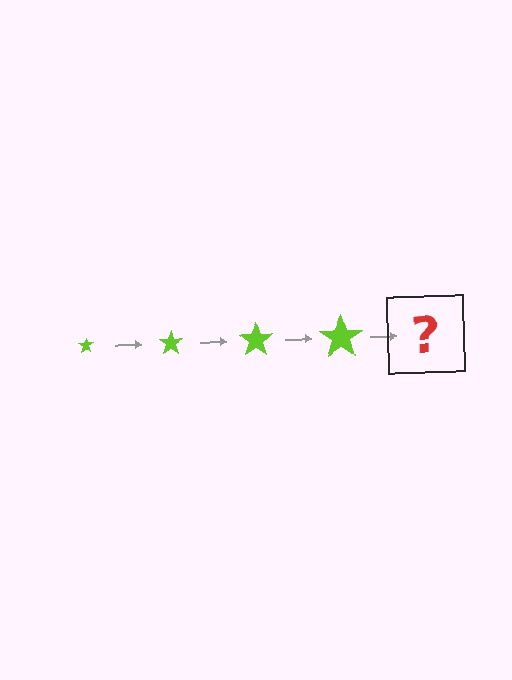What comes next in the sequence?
The next element should be a lime star, larger than the previous one.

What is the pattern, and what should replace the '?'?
The pattern is that the star gets progressively larger each step. The '?' should be a lime star, larger than the previous one.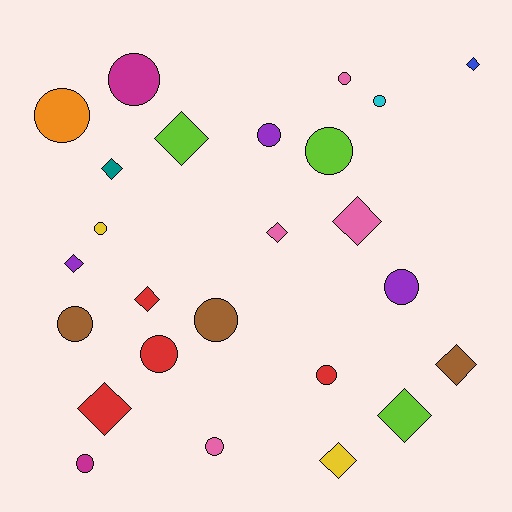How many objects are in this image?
There are 25 objects.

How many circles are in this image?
There are 14 circles.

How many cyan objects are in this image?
There is 1 cyan object.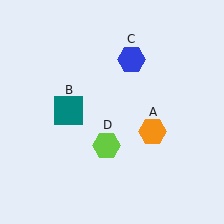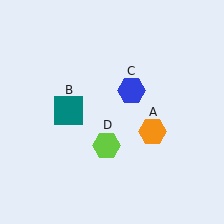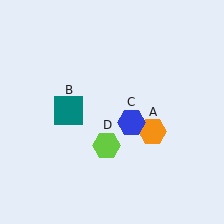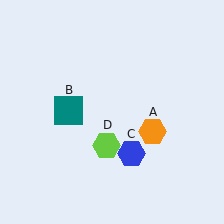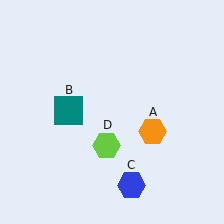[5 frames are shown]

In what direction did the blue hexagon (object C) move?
The blue hexagon (object C) moved down.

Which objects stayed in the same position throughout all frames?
Orange hexagon (object A) and teal square (object B) and lime hexagon (object D) remained stationary.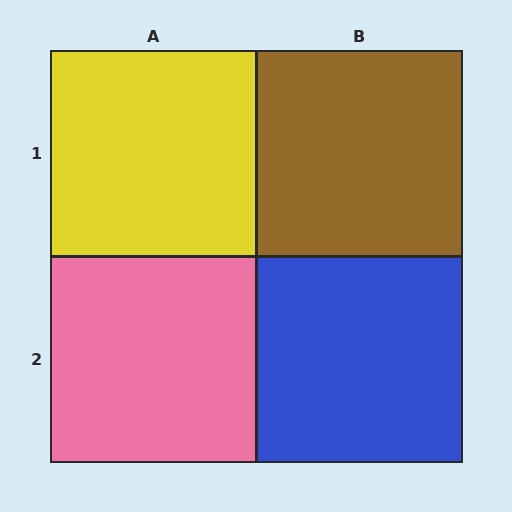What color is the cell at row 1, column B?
Brown.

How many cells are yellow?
1 cell is yellow.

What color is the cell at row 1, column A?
Yellow.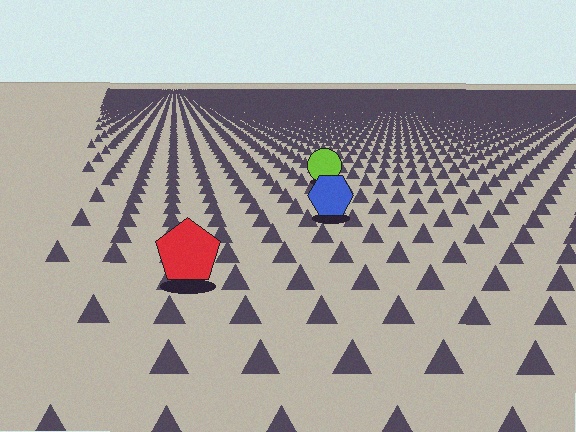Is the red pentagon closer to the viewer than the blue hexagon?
Yes. The red pentagon is closer — you can tell from the texture gradient: the ground texture is coarser near it.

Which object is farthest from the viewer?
The lime circle is farthest from the viewer. It appears smaller and the ground texture around it is denser.